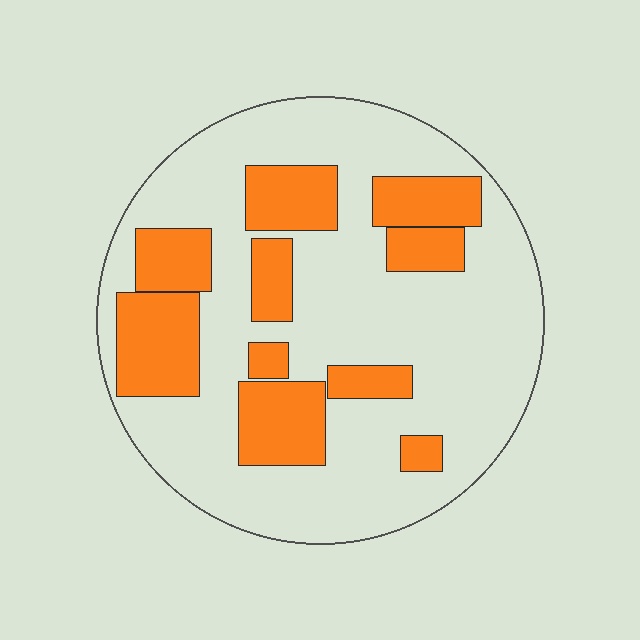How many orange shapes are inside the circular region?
10.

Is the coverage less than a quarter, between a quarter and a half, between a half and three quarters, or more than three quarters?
Between a quarter and a half.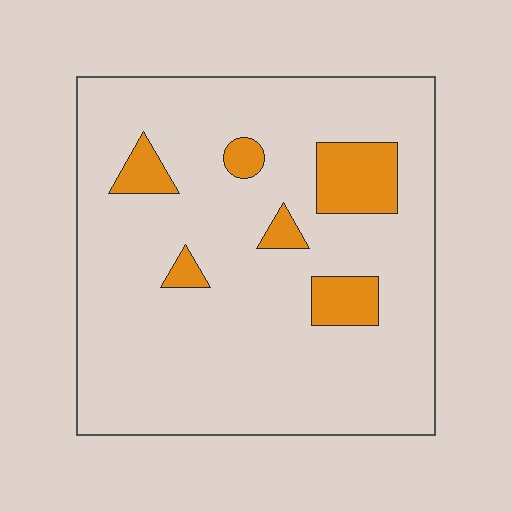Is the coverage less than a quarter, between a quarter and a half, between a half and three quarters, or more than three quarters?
Less than a quarter.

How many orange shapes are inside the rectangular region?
6.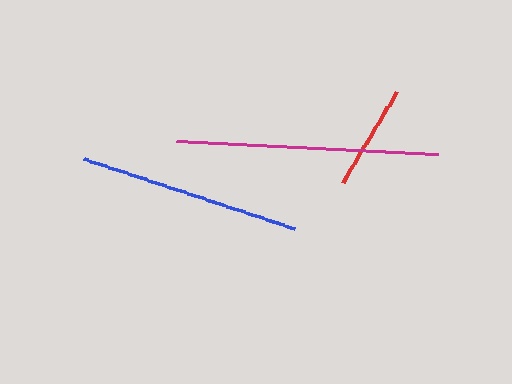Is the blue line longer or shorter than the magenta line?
The magenta line is longer than the blue line.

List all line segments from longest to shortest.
From longest to shortest: magenta, blue, red.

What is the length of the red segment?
The red segment is approximately 106 pixels long.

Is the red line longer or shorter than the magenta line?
The magenta line is longer than the red line.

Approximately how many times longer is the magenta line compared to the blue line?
The magenta line is approximately 1.2 times the length of the blue line.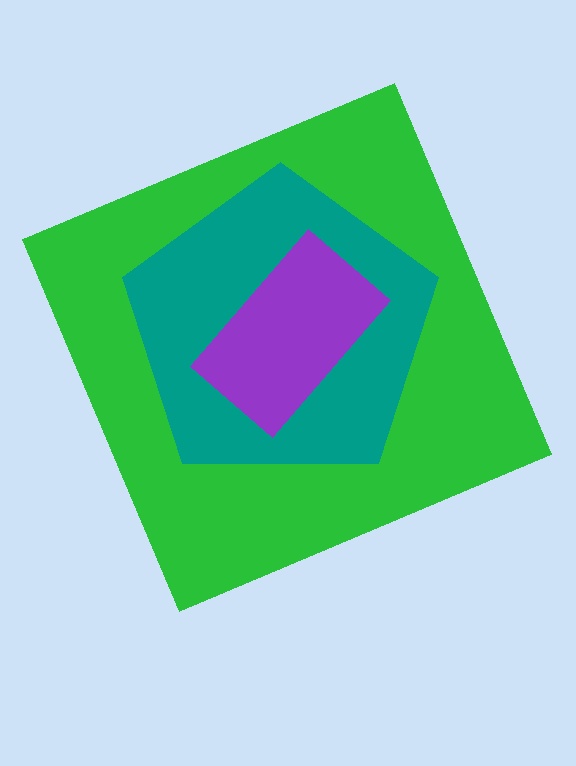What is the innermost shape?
The purple rectangle.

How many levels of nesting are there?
3.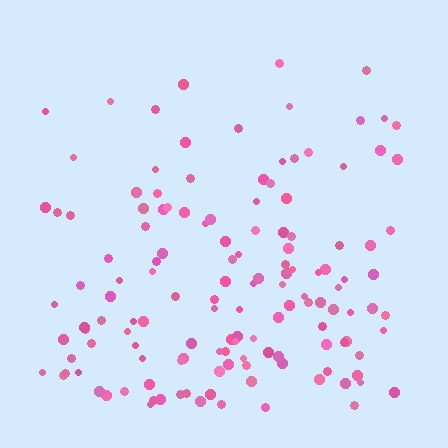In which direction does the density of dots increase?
From top to bottom, with the bottom side densest.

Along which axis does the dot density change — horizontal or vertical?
Vertical.